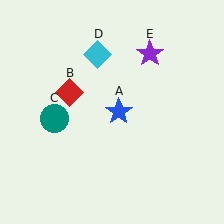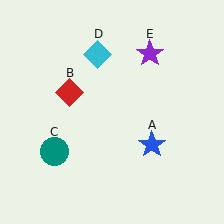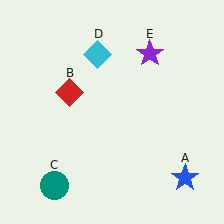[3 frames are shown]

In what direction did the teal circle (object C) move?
The teal circle (object C) moved down.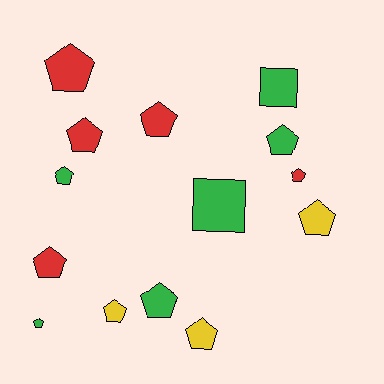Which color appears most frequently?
Green, with 6 objects.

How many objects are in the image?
There are 14 objects.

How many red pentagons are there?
There are 5 red pentagons.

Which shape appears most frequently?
Pentagon, with 12 objects.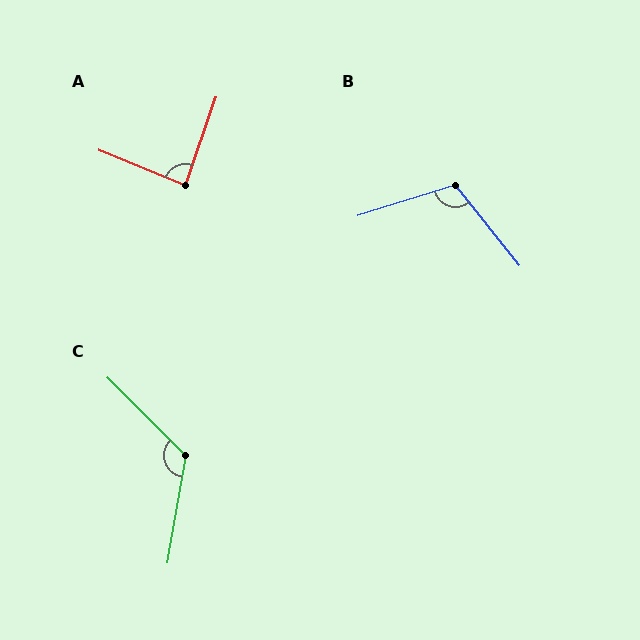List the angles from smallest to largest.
A (87°), B (111°), C (125°).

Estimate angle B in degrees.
Approximately 111 degrees.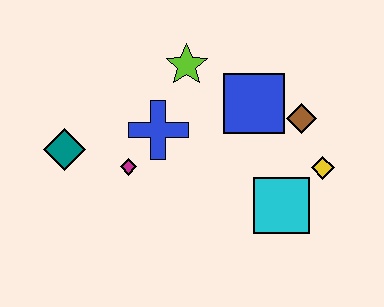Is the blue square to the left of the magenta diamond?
No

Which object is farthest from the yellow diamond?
The teal diamond is farthest from the yellow diamond.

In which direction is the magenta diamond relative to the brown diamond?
The magenta diamond is to the left of the brown diamond.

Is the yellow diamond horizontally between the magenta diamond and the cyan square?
No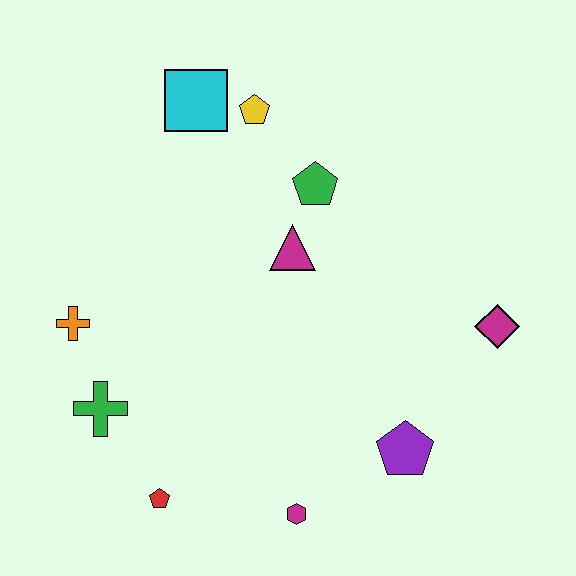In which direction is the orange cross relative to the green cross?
The orange cross is above the green cross.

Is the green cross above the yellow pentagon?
No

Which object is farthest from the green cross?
The magenta diamond is farthest from the green cross.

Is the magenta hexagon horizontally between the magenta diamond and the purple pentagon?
No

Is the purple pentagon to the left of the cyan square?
No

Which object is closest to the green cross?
The orange cross is closest to the green cross.